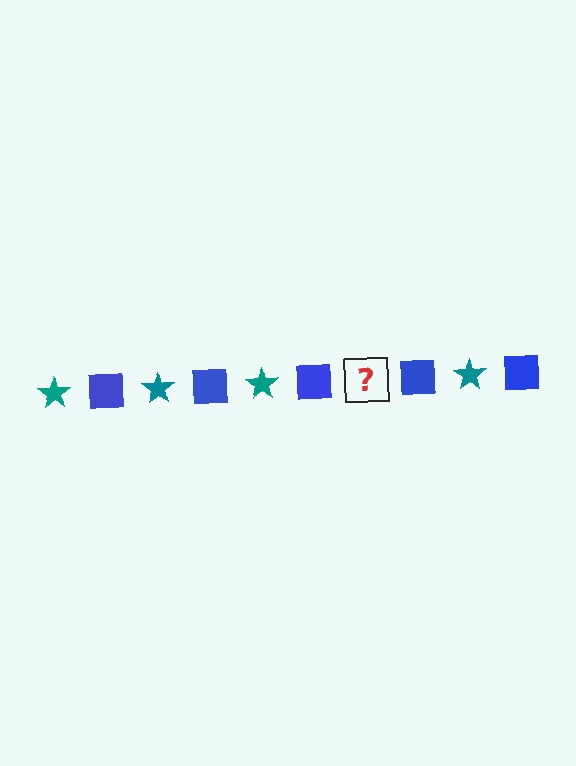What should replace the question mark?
The question mark should be replaced with a teal star.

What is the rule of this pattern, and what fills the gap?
The rule is that the pattern alternates between teal star and blue square. The gap should be filled with a teal star.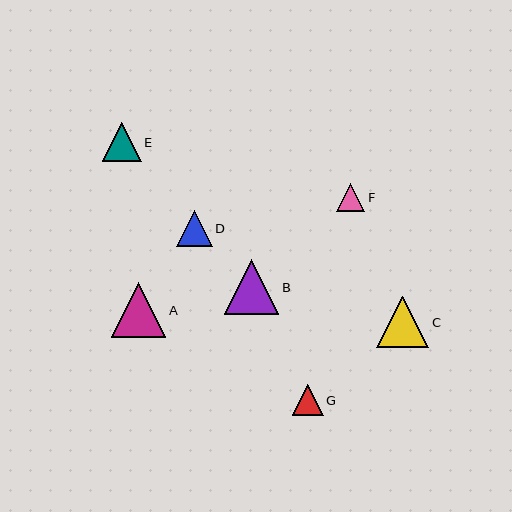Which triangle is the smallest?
Triangle F is the smallest with a size of approximately 28 pixels.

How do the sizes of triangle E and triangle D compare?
Triangle E and triangle D are approximately the same size.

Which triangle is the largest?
Triangle B is the largest with a size of approximately 55 pixels.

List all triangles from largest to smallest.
From largest to smallest: B, A, C, E, D, G, F.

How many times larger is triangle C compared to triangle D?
Triangle C is approximately 1.4 times the size of triangle D.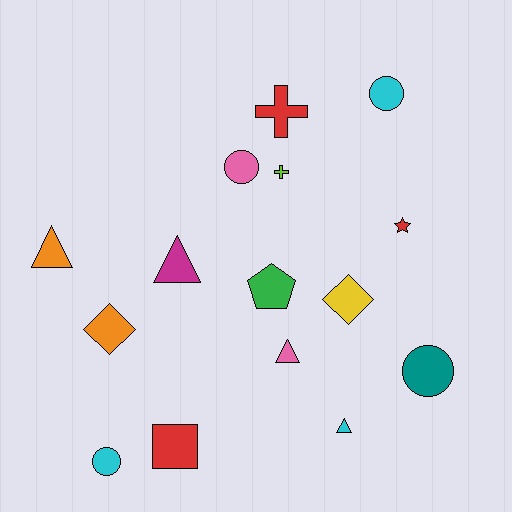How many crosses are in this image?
There are 2 crosses.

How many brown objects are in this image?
There are no brown objects.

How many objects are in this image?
There are 15 objects.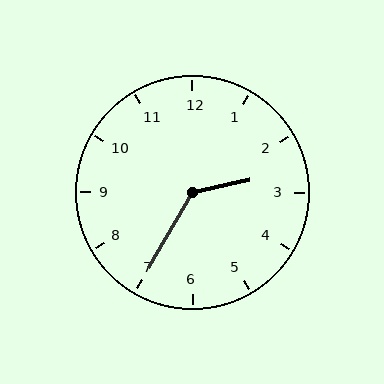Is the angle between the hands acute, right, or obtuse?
It is obtuse.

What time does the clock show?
2:35.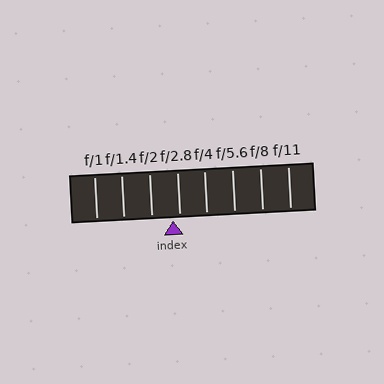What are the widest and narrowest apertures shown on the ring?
The widest aperture shown is f/1 and the narrowest is f/11.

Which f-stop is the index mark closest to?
The index mark is closest to f/2.8.